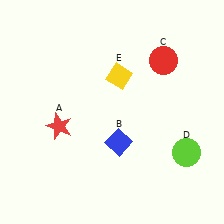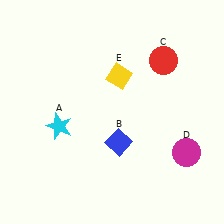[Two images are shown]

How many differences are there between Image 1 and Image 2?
There are 2 differences between the two images.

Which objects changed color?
A changed from red to cyan. D changed from lime to magenta.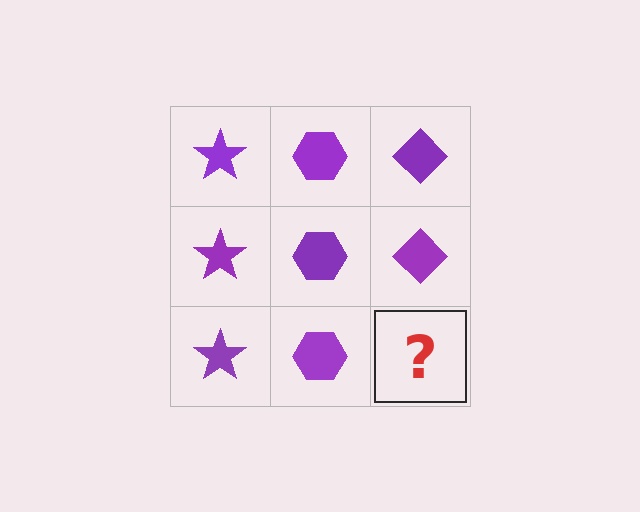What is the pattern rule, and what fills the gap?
The rule is that each column has a consistent shape. The gap should be filled with a purple diamond.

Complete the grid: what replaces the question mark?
The question mark should be replaced with a purple diamond.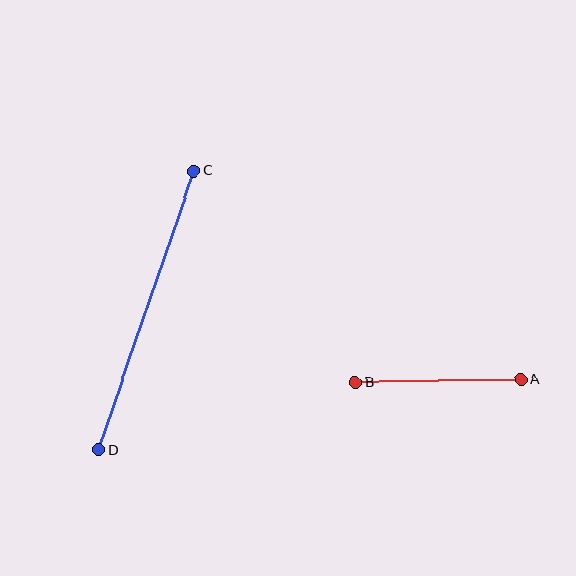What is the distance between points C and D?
The distance is approximately 295 pixels.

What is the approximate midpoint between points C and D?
The midpoint is at approximately (147, 310) pixels.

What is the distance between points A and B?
The distance is approximately 165 pixels.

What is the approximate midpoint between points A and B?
The midpoint is at approximately (438, 380) pixels.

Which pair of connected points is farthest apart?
Points C and D are farthest apart.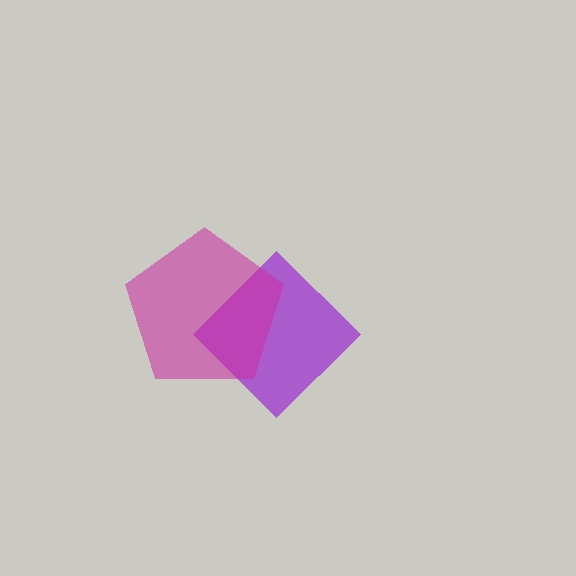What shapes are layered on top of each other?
The layered shapes are: a purple diamond, a magenta pentagon.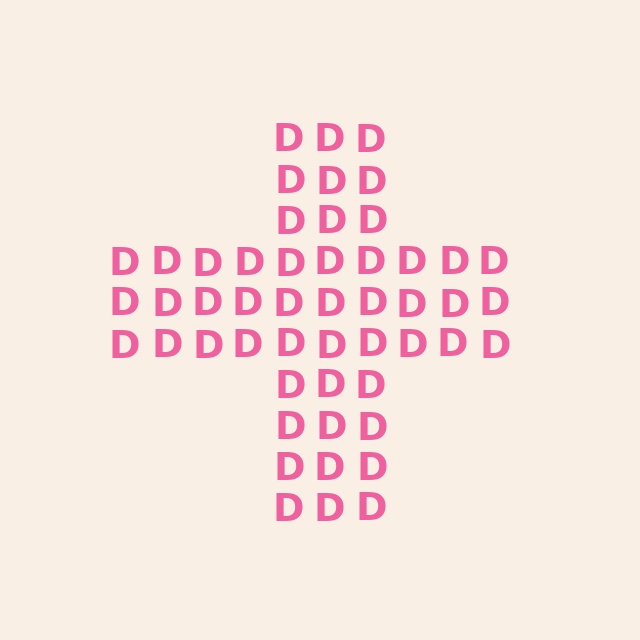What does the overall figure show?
The overall figure shows a cross.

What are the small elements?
The small elements are letter D's.